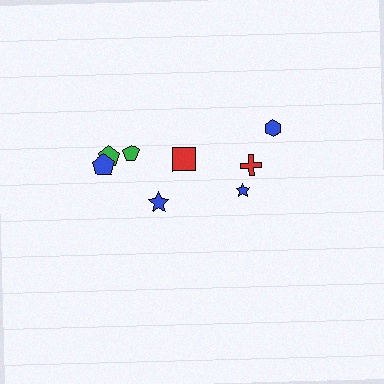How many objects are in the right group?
There are 3 objects.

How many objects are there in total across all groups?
There are 8 objects.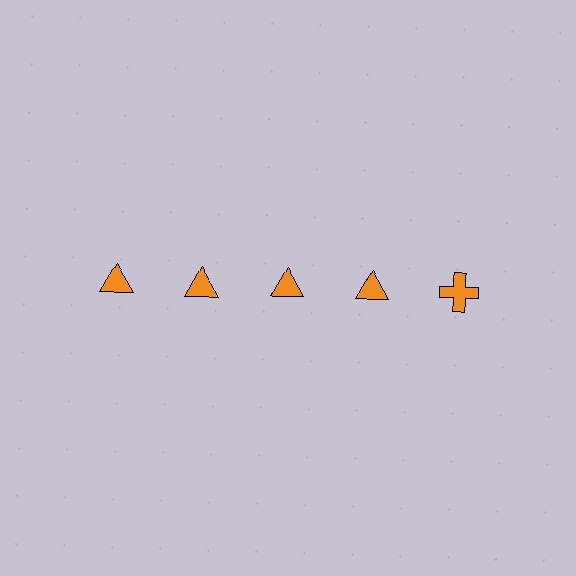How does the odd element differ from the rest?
It has a different shape: cross instead of triangle.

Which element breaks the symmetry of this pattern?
The orange cross in the top row, rightmost column breaks the symmetry. All other shapes are orange triangles.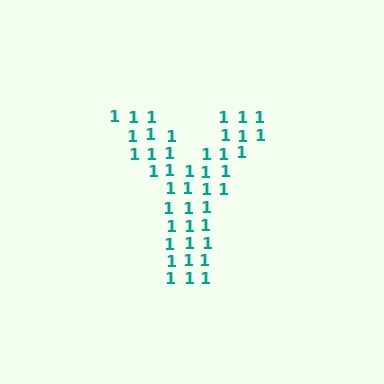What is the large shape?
The large shape is the letter Y.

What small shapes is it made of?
It is made of small digit 1's.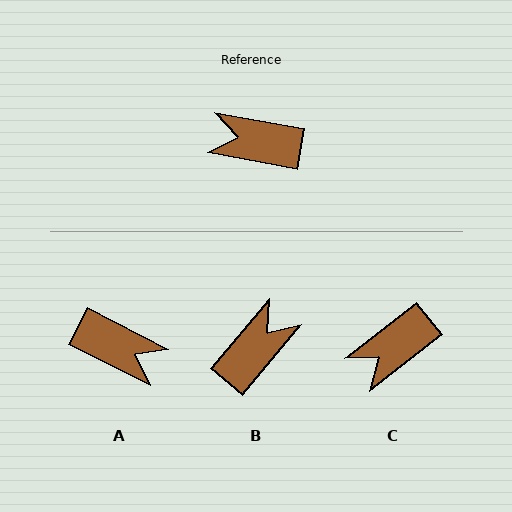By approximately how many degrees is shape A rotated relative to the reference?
Approximately 163 degrees counter-clockwise.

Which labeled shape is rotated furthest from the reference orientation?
A, about 163 degrees away.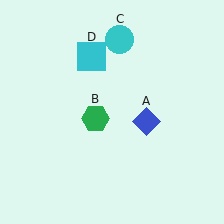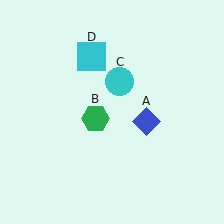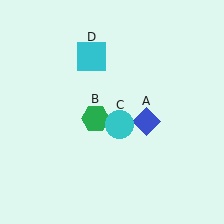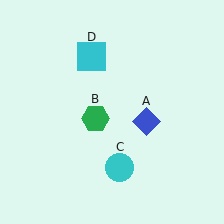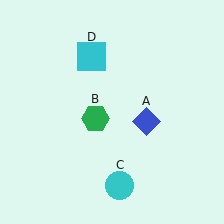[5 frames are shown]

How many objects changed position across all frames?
1 object changed position: cyan circle (object C).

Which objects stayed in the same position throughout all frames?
Blue diamond (object A) and green hexagon (object B) and cyan square (object D) remained stationary.